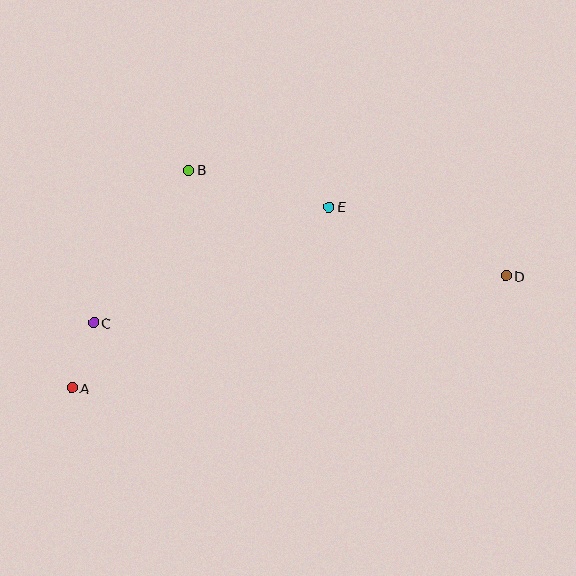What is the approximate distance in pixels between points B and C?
The distance between B and C is approximately 180 pixels.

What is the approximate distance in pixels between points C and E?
The distance between C and E is approximately 262 pixels.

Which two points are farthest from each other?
Points A and D are farthest from each other.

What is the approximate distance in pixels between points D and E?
The distance between D and E is approximately 190 pixels.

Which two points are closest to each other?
Points A and C are closest to each other.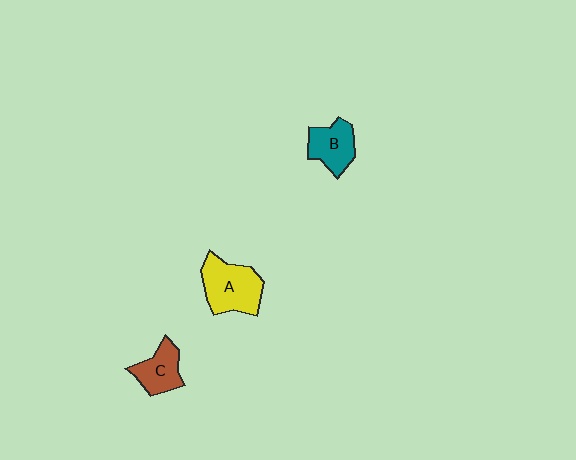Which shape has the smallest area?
Shape C (brown).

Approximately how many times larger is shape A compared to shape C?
Approximately 1.5 times.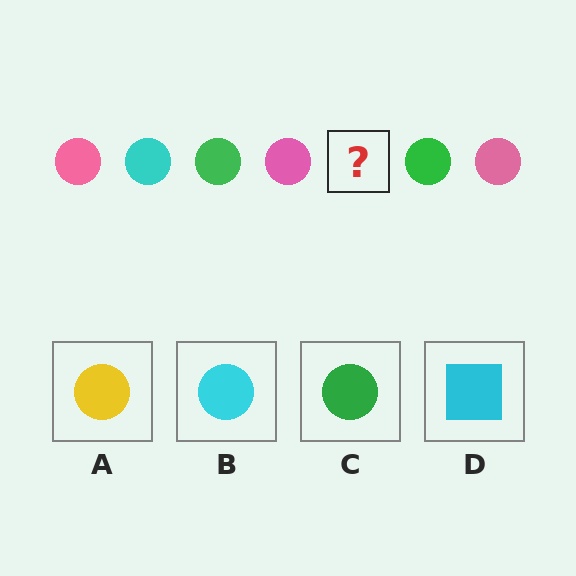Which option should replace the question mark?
Option B.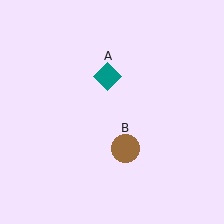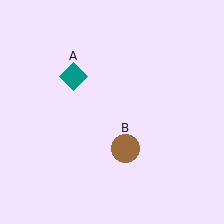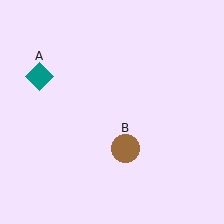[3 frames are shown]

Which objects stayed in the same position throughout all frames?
Brown circle (object B) remained stationary.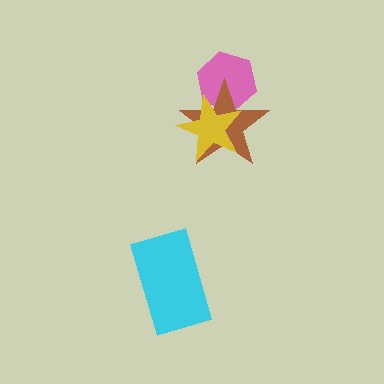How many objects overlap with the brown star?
2 objects overlap with the brown star.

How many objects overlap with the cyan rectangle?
0 objects overlap with the cyan rectangle.